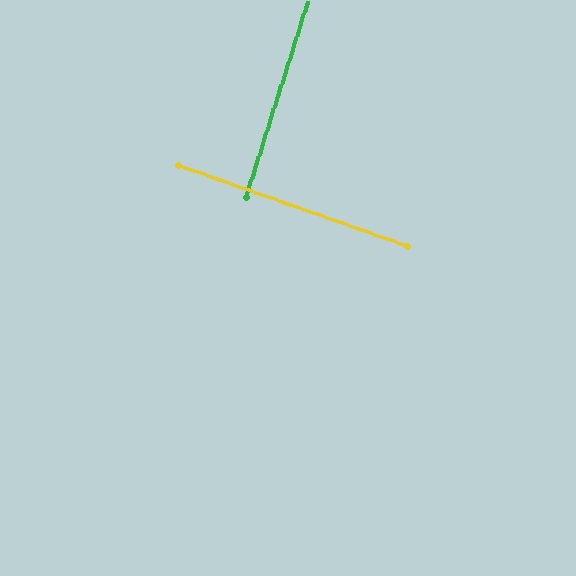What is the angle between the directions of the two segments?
Approximately 88 degrees.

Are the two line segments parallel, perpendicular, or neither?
Perpendicular — they meet at approximately 88°.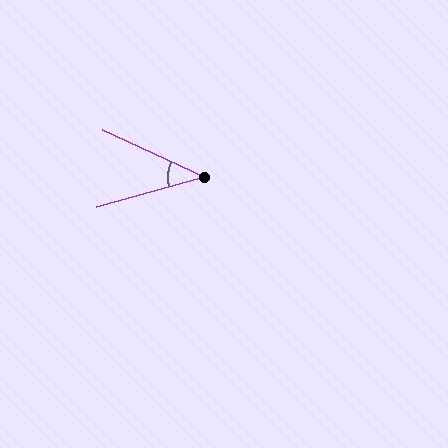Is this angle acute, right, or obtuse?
It is acute.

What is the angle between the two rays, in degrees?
Approximately 40 degrees.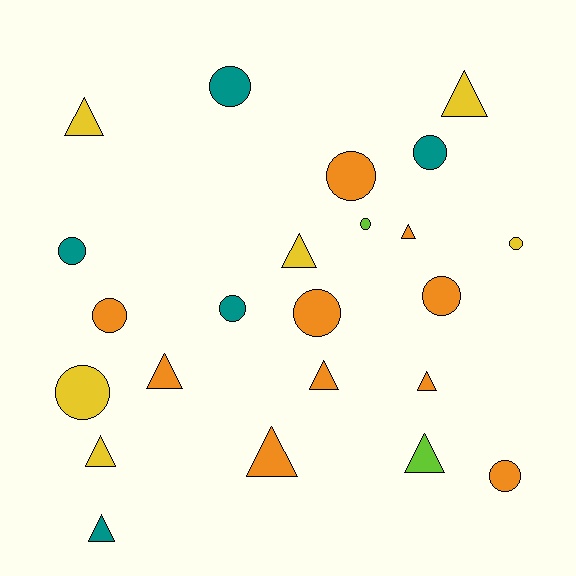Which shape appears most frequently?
Circle, with 12 objects.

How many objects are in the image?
There are 23 objects.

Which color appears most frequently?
Orange, with 10 objects.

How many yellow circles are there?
There are 2 yellow circles.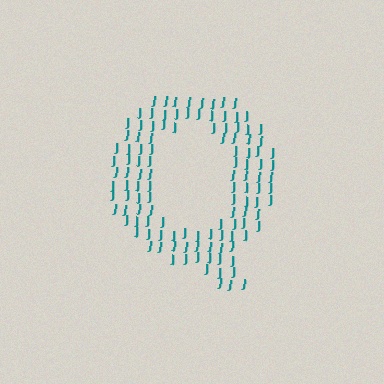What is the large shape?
The large shape is the letter Q.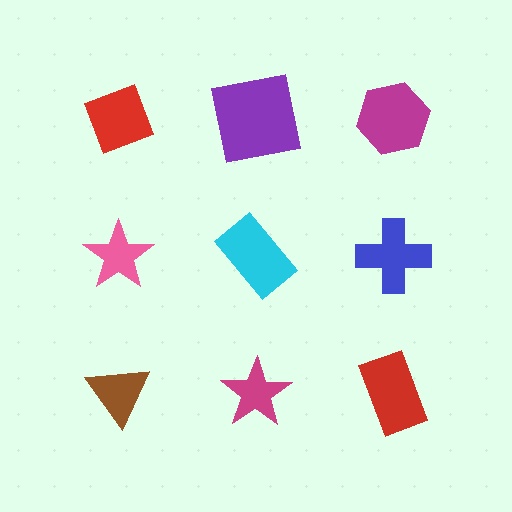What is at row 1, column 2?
A purple square.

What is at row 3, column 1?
A brown triangle.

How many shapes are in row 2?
3 shapes.